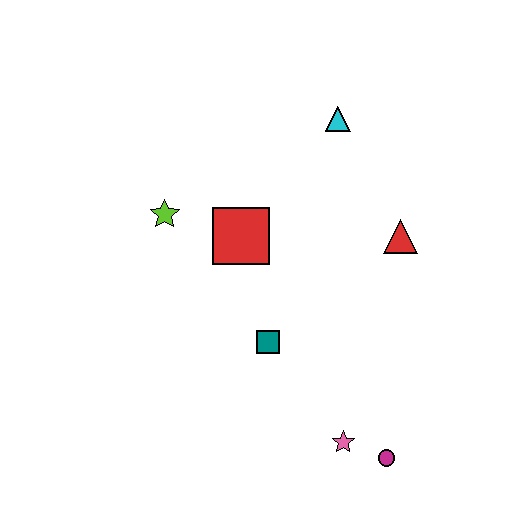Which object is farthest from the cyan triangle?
The magenta circle is farthest from the cyan triangle.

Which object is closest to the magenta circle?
The pink star is closest to the magenta circle.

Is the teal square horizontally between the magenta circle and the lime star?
Yes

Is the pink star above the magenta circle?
Yes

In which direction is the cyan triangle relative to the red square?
The cyan triangle is above the red square.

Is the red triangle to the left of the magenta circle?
No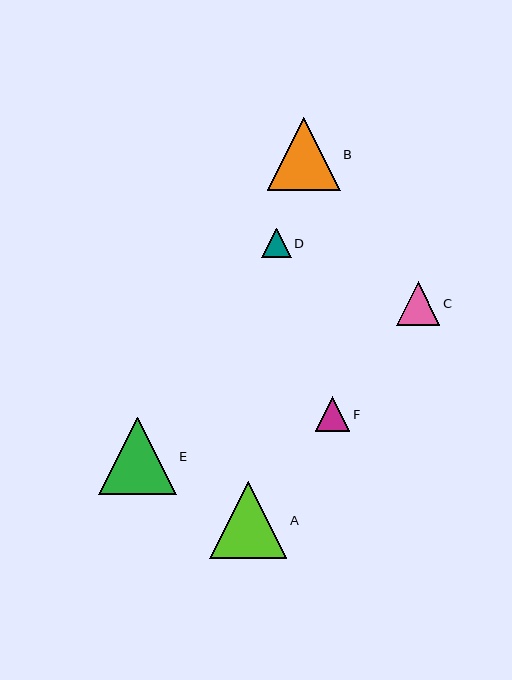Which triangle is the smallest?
Triangle D is the smallest with a size of approximately 29 pixels.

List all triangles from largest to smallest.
From largest to smallest: E, A, B, C, F, D.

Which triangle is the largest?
Triangle E is the largest with a size of approximately 77 pixels.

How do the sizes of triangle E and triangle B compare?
Triangle E and triangle B are approximately the same size.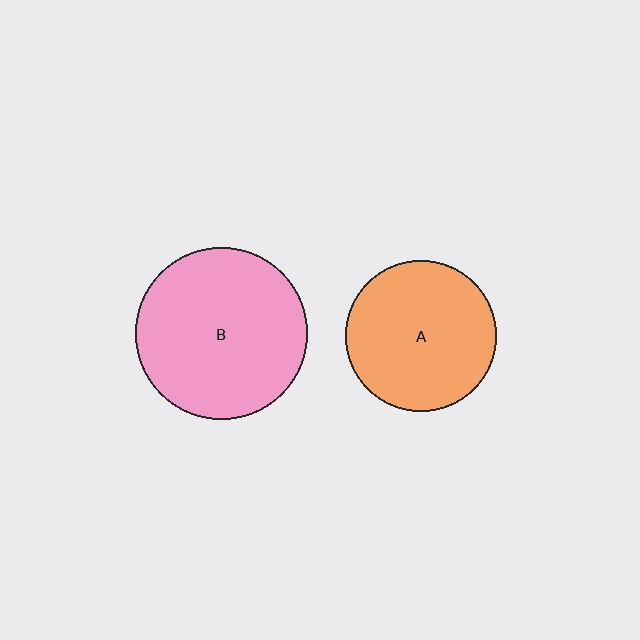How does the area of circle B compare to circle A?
Approximately 1.3 times.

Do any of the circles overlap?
No, none of the circles overlap.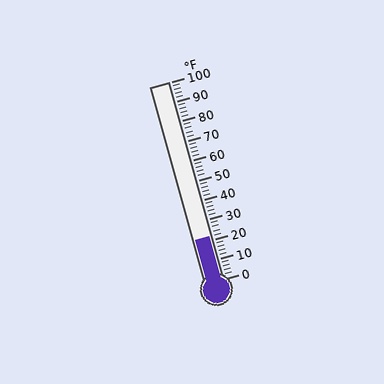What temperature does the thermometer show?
The thermometer shows approximately 22°F.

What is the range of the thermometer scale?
The thermometer scale ranges from 0°F to 100°F.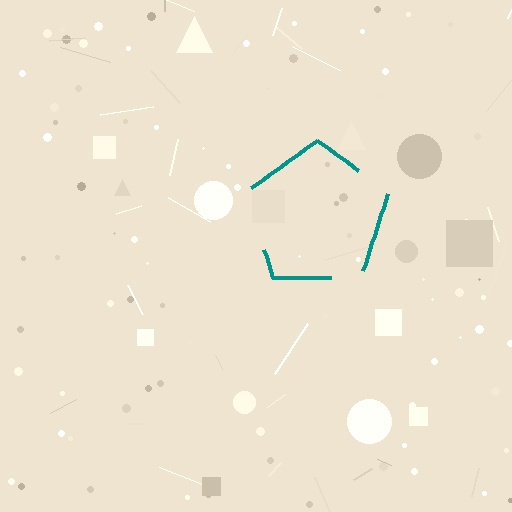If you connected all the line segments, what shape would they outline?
They would outline a pentagon.